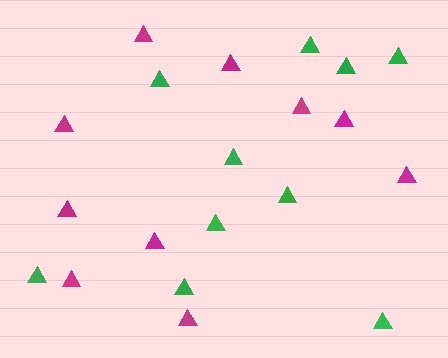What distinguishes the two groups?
There are 2 groups: one group of green triangles (10) and one group of magenta triangles (10).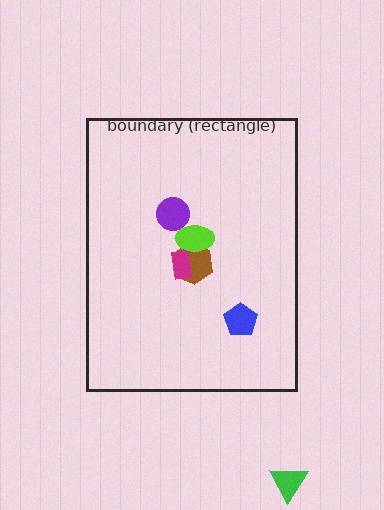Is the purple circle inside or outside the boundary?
Inside.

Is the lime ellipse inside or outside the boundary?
Inside.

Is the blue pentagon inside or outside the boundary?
Inside.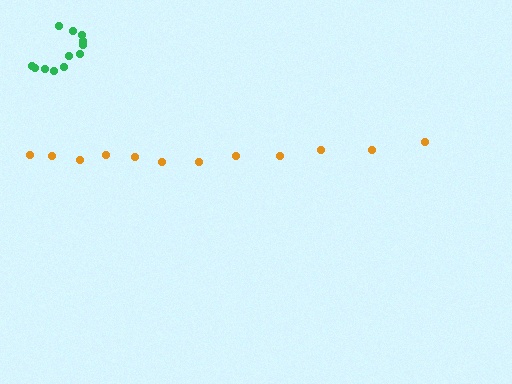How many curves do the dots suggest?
There are 2 distinct paths.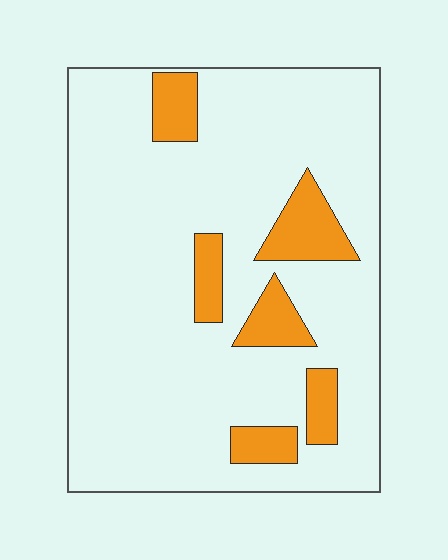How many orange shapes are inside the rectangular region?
6.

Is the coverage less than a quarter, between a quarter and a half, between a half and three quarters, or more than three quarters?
Less than a quarter.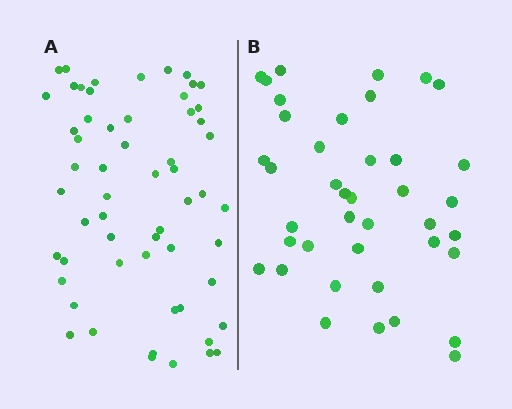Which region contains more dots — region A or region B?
Region A (the left region) has more dots.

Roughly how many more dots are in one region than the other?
Region A has approximately 20 more dots than region B.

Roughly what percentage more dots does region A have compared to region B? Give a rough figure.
About 45% more.